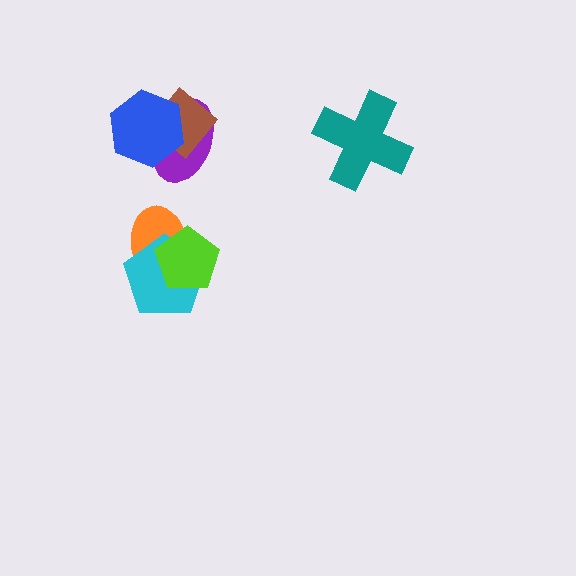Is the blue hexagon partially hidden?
No, no other shape covers it.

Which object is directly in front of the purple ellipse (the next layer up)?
The brown diamond is directly in front of the purple ellipse.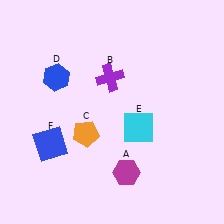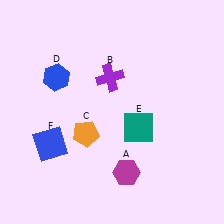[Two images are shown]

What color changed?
The square (E) changed from cyan in Image 1 to teal in Image 2.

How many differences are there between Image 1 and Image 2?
There is 1 difference between the two images.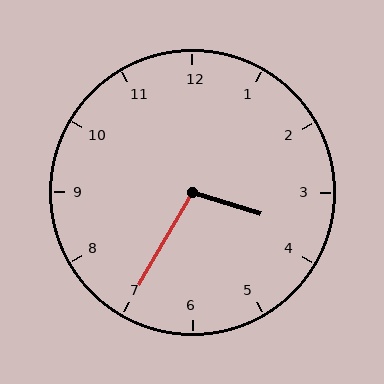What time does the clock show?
3:35.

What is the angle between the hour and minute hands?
Approximately 102 degrees.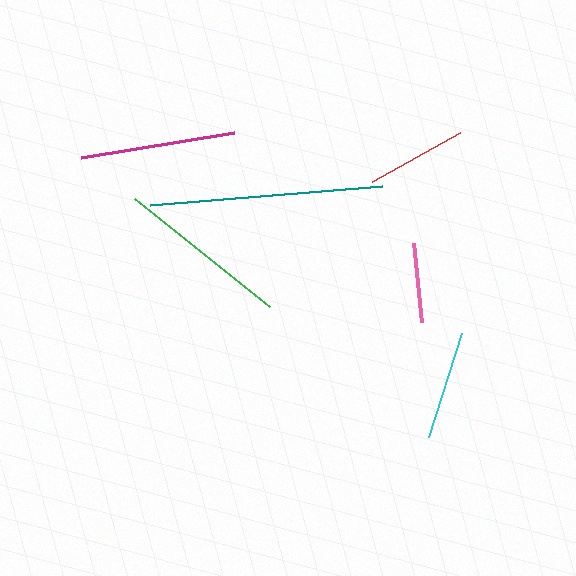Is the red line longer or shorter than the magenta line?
The magenta line is longer than the red line.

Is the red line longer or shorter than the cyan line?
The cyan line is longer than the red line.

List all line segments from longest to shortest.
From longest to shortest: teal, green, magenta, cyan, red, pink.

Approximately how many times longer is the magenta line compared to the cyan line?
The magenta line is approximately 1.4 times the length of the cyan line.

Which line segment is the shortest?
The pink line is the shortest at approximately 80 pixels.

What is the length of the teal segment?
The teal segment is approximately 233 pixels long.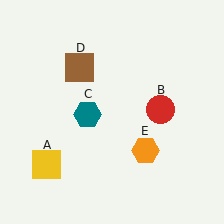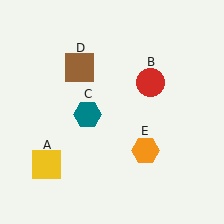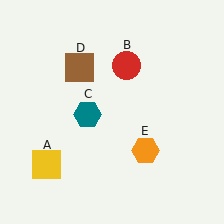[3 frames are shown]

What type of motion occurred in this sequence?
The red circle (object B) rotated counterclockwise around the center of the scene.